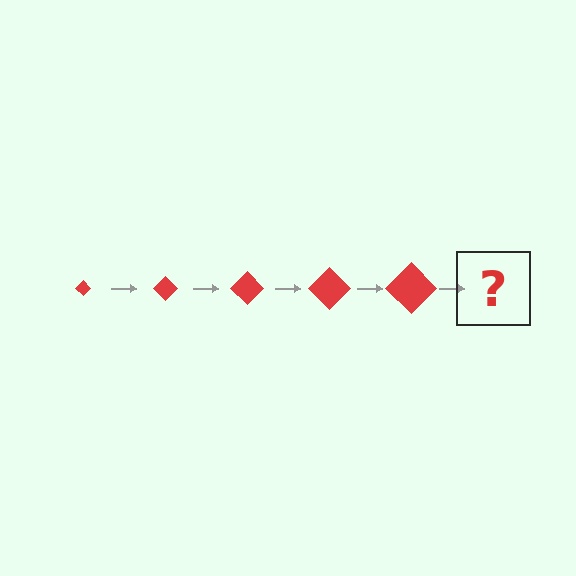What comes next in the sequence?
The next element should be a red diamond, larger than the previous one.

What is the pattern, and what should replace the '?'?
The pattern is that the diamond gets progressively larger each step. The '?' should be a red diamond, larger than the previous one.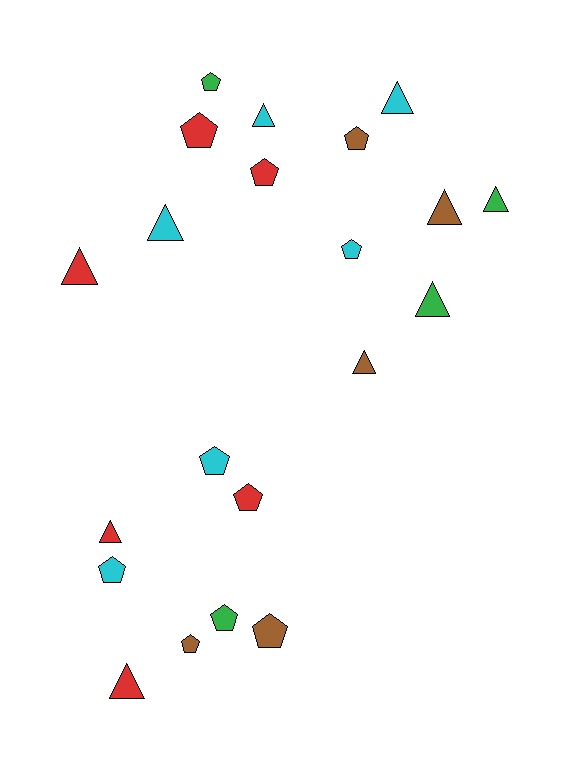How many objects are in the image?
There are 21 objects.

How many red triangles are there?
There are 3 red triangles.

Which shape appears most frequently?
Pentagon, with 11 objects.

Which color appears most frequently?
Red, with 6 objects.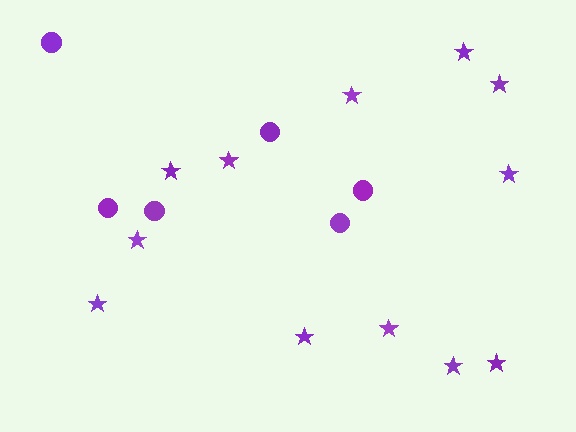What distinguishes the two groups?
There are 2 groups: one group of circles (6) and one group of stars (12).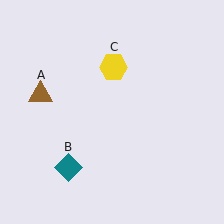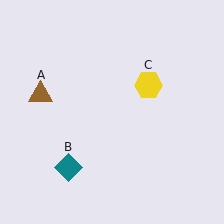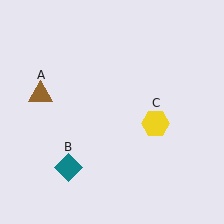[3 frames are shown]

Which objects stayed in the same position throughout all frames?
Brown triangle (object A) and teal diamond (object B) remained stationary.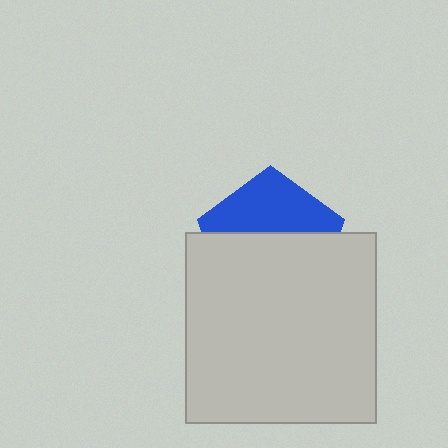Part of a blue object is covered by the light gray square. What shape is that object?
It is a pentagon.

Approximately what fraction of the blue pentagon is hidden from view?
Roughly 60% of the blue pentagon is hidden behind the light gray square.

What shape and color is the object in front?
The object in front is a light gray square.